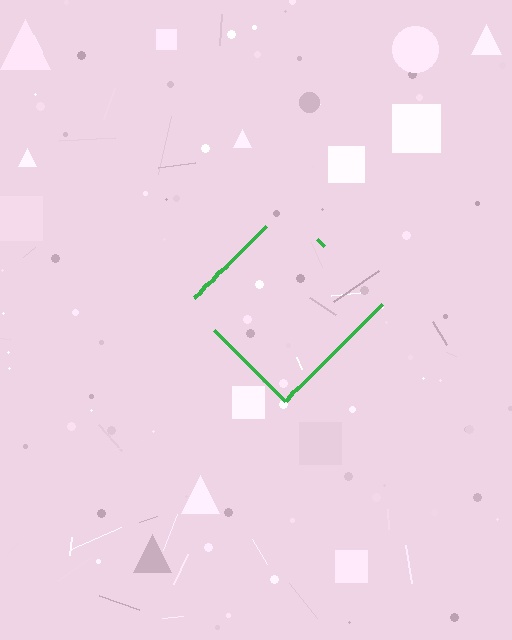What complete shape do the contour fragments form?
The contour fragments form a diamond.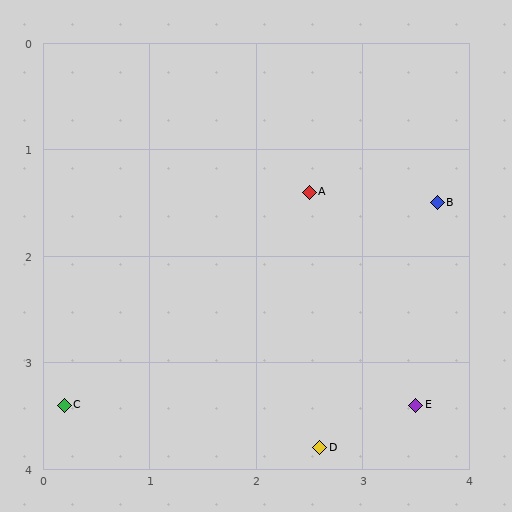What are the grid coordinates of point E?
Point E is at approximately (3.5, 3.4).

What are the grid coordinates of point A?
Point A is at approximately (2.5, 1.4).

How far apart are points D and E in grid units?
Points D and E are about 1.0 grid units apart.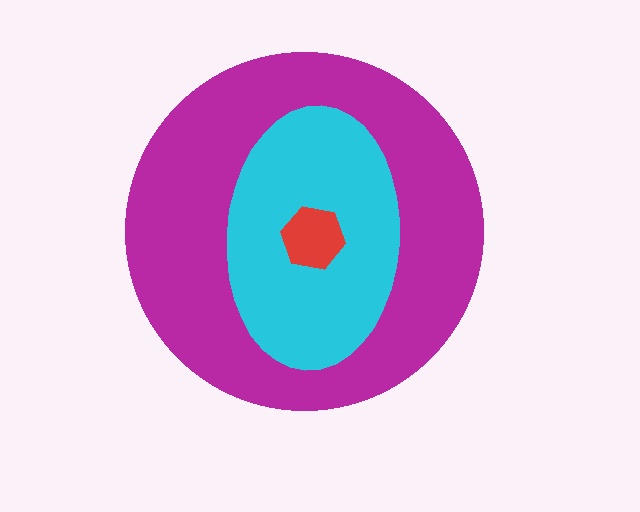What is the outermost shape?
The magenta circle.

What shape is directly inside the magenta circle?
The cyan ellipse.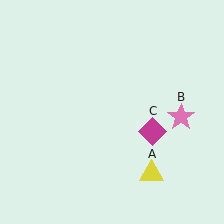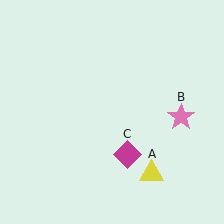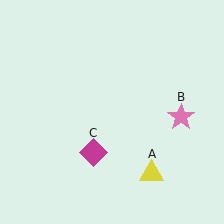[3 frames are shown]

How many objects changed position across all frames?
1 object changed position: magenta diamond (object C).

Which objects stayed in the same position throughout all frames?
Yellow triangle (object A) and pink star (object B) remained stationary.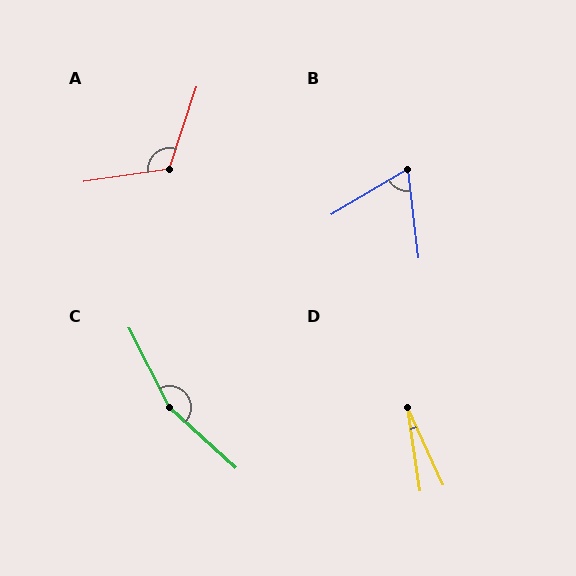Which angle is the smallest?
D, at approximately 16 degrees.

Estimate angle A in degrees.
Approximately 117 degrees.